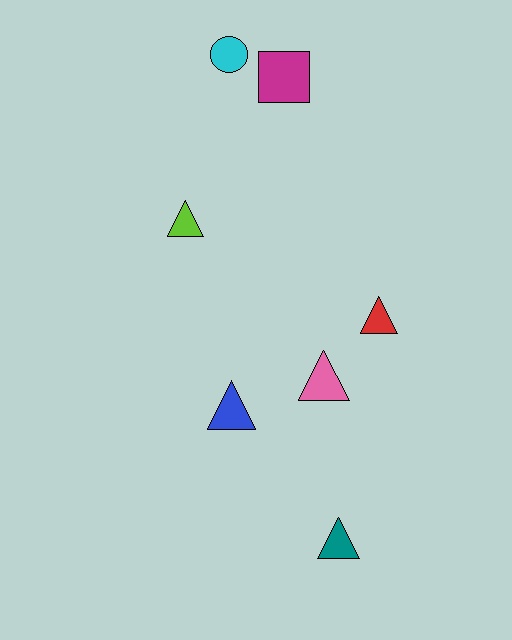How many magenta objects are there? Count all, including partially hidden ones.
There is 1 magenta object.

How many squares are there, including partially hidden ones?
There is 1 square.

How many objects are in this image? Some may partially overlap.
There are 7 objects.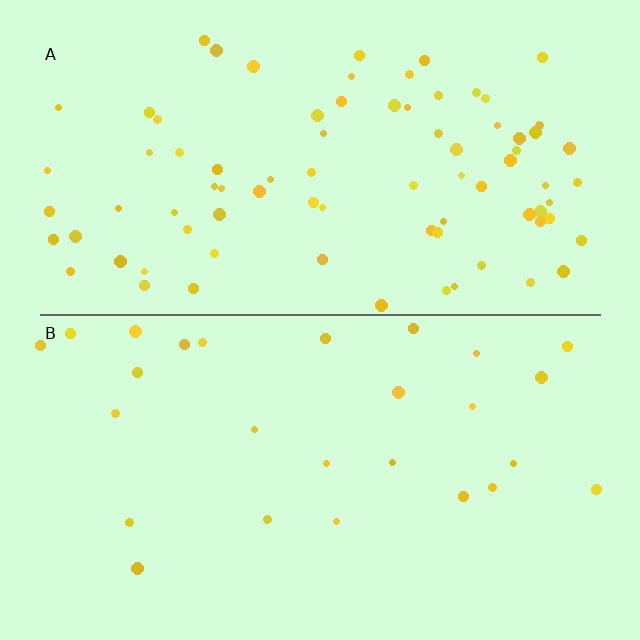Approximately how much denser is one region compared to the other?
Approximately 3.0× — region A over region B.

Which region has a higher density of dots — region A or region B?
A (the top).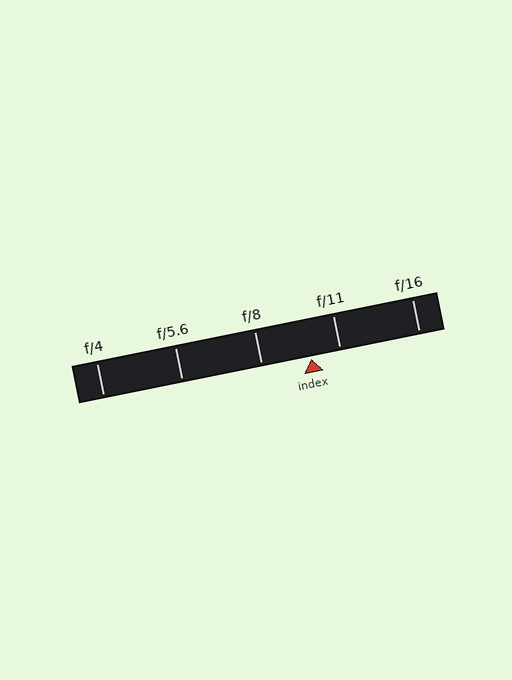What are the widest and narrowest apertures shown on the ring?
The widest aperture shown is f/4 and the narrowest is f/16.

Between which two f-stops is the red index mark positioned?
The index mark is between f/8 and f/11.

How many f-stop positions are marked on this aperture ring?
There are 5 f-stop positions marked.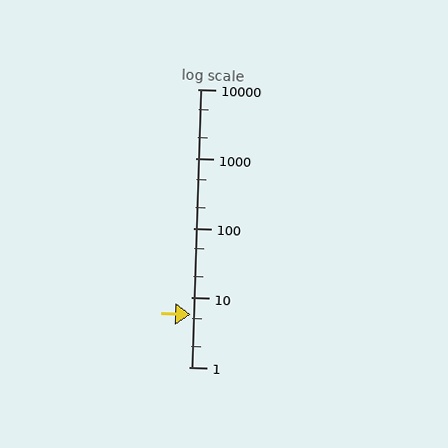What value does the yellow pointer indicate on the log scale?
The pointer indicates approximately 5.7.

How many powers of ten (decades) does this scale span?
The scale spans 4 decades, from 1 to 10000.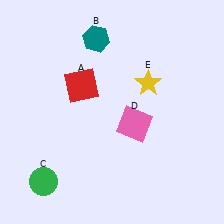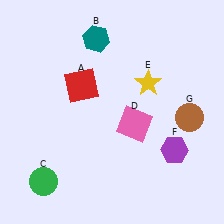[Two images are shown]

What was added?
A purple hexagon (F), a brown circle (G) were added in Image 2.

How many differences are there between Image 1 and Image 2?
There are 2 differences between the two images.